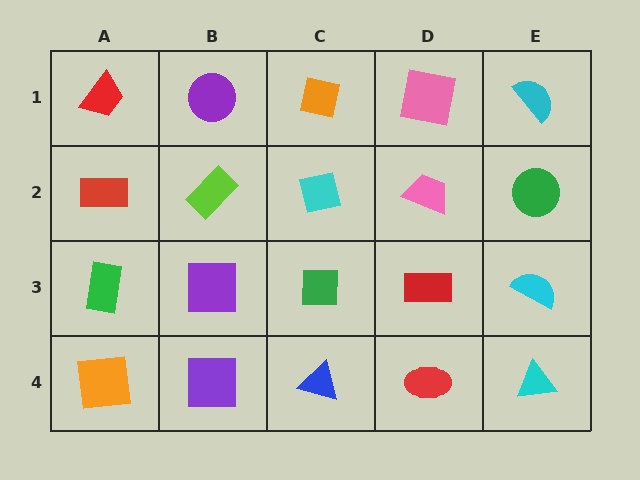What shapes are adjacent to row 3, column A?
A red rectangle (row 2, column A), an orange square (row 4, column A), a purple square (row 3, column B).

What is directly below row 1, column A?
A red rectangle.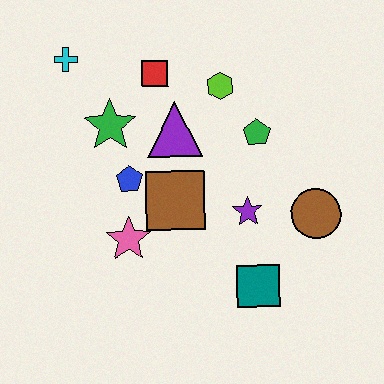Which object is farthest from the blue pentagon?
The brown circle is farthest from the blue pentagon.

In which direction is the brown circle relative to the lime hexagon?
The brown circle is below the lime hexagon.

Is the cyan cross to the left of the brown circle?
Yes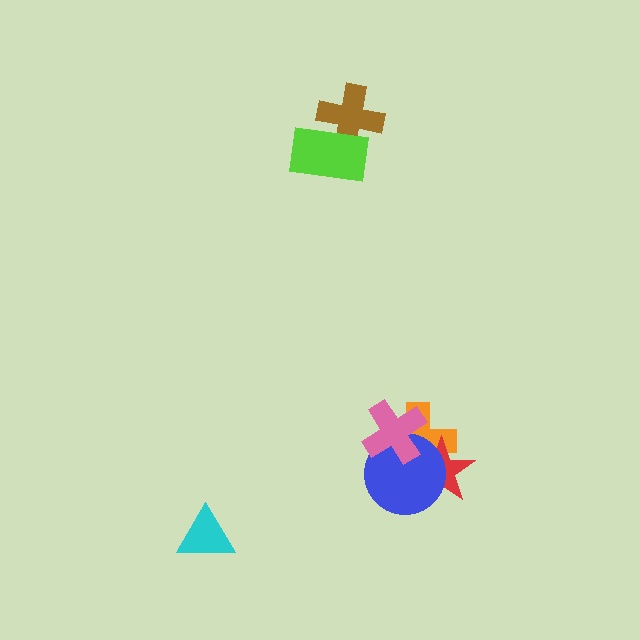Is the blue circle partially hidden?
Yes, it is partially covered by another shape.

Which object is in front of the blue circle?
The pink cross is in front of the blue circle.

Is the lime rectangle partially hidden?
No, no other shape covers it.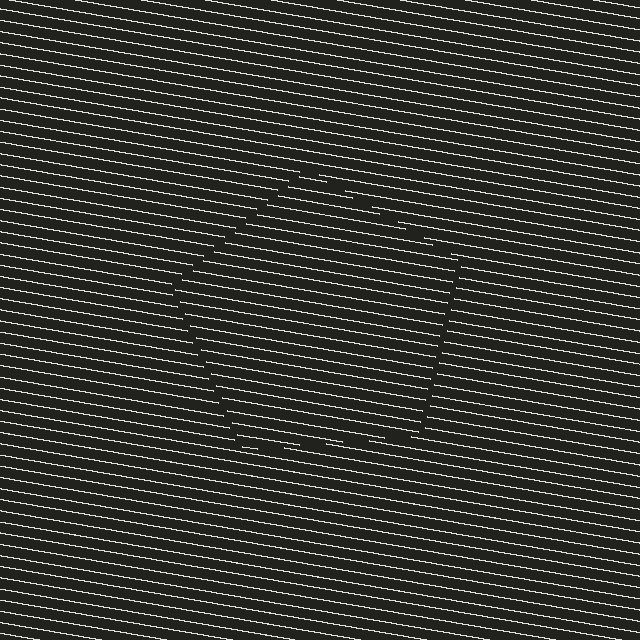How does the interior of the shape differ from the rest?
The interior of the shape contains the same grating, shifted by half a period — the contour is defined by the phase discontinuity where line-ends from the inner and outer gratings abut.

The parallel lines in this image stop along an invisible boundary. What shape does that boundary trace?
An illusory pentagon. The interior of the shape contains the same grating, shifted by half a period — the contour is defined by the phase discontinuity where line-ends from the inner and outer gratings abut.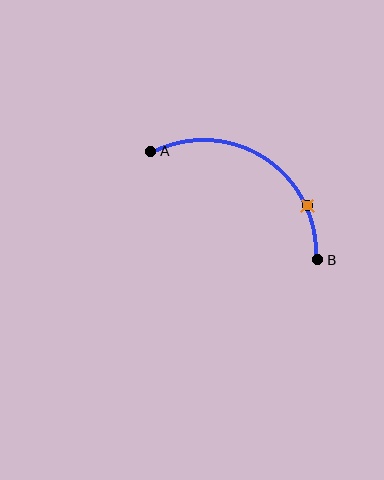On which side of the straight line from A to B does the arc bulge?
The arc bulges above the straight line connecting A and B.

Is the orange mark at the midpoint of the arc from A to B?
No. The orange mark lies on the arc but is closer to endpoint B. The arc midpoint would be at the point on the curve equidistant along the arc from both A and B.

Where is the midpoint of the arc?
The arc midpoint is the point on the curve farthest from the straight line joining A and B. It sits above that line.